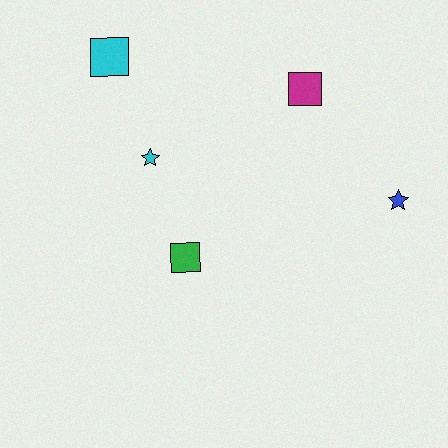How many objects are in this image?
There are 5 objects.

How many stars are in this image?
There are 2 stars.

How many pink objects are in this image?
There are no pink objects.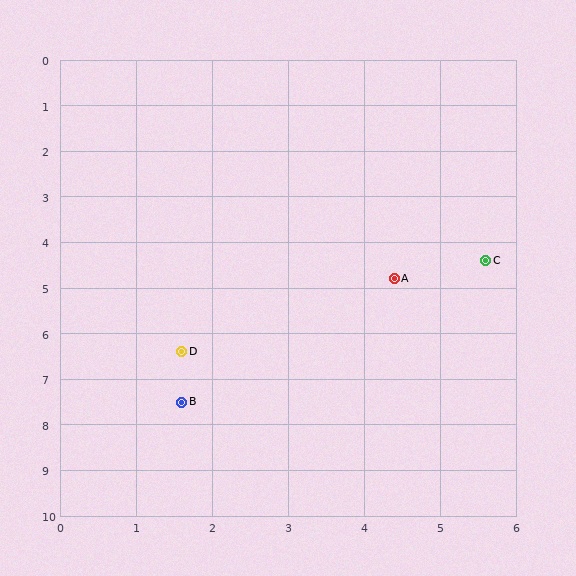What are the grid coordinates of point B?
Point B is at approximately (1.6, 7.5).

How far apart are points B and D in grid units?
Points B and D are about 1.1 grid units apart.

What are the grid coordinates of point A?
Point A is at approximately (4.4, 4.8).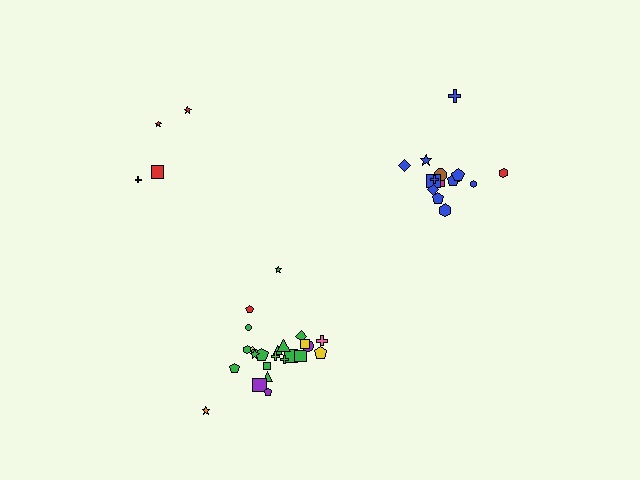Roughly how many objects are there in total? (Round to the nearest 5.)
Roughly 45 objects in total.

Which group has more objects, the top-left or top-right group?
The top-right group.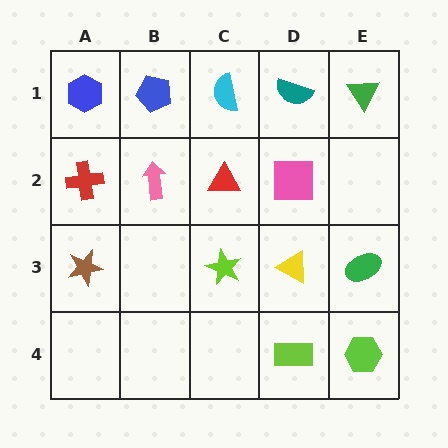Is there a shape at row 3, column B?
No, that cell is empty.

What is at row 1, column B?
A blue pentagon.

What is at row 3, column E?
A green ellipse.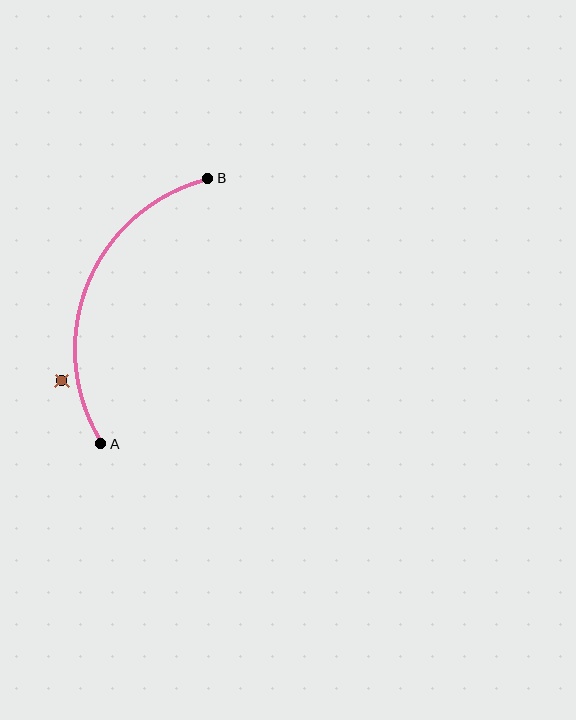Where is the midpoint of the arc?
The arc midpoint is the point on the curve farthest from the straight line joining A and B. It sits to the left of that line.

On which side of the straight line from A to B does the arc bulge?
The arc bulges to the left of the straight line connecting A and B.